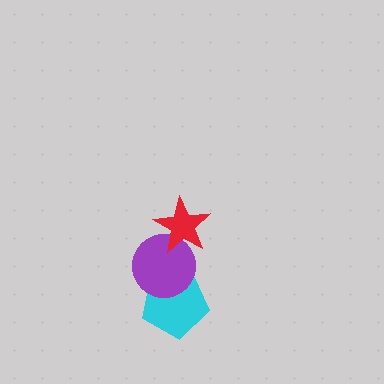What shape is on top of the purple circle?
The red star is on top of the purple circle.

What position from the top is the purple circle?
The purple circle is 2nd from the top.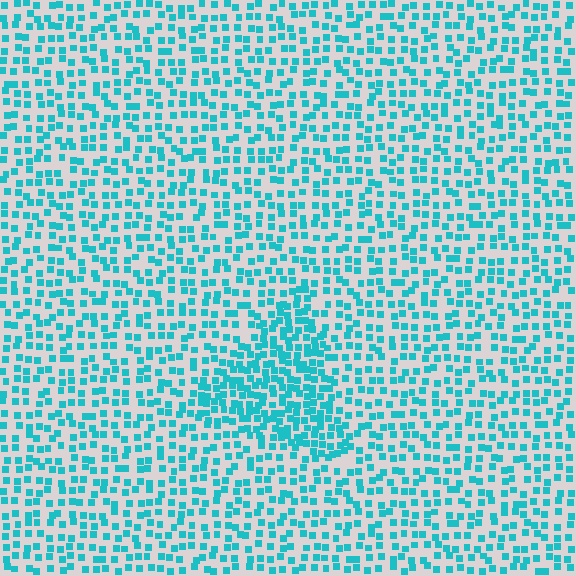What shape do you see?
I see a triangle.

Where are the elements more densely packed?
The elements are more densely packed inside the triangle boundary.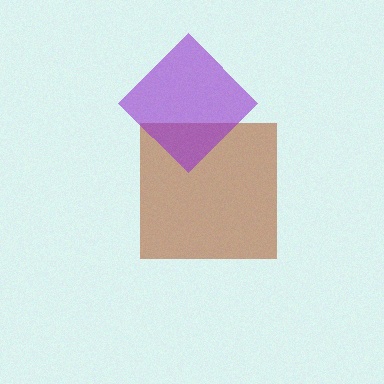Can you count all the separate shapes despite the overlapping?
Yes, there are 2 separate shapes.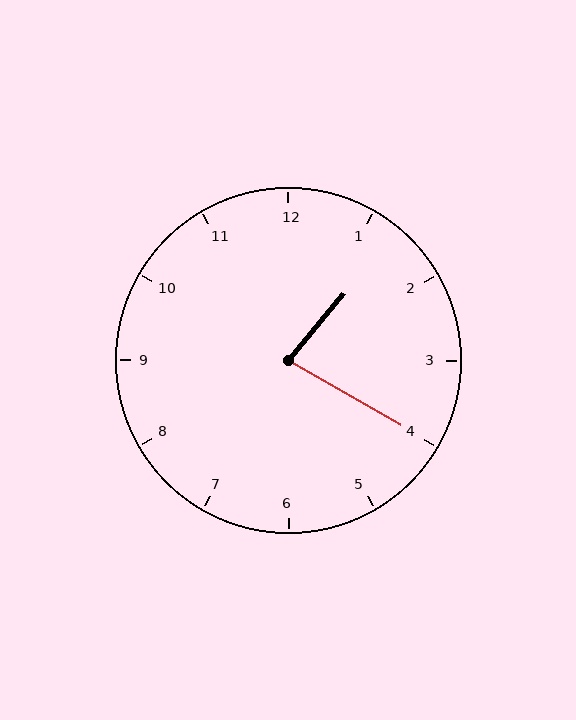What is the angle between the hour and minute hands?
Approximately 80 degrees.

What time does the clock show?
1:20.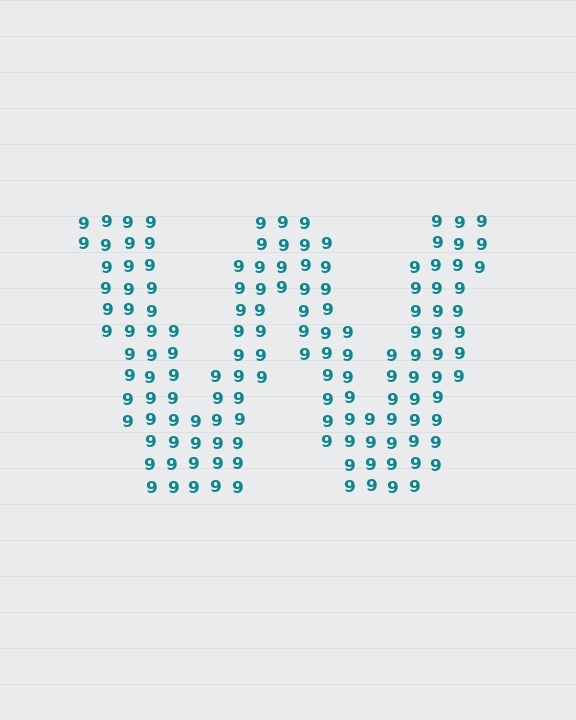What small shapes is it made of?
It is made of small digit 9's.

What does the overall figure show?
The overall figure shows the letter W.